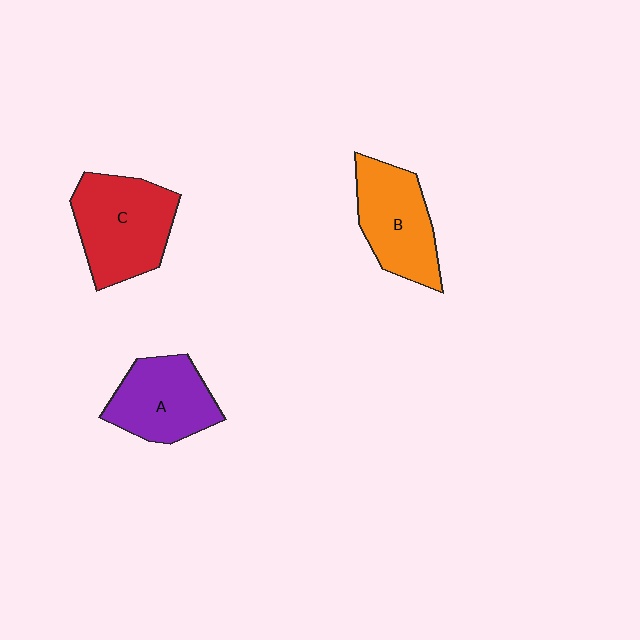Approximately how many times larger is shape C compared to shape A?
Approximately 1.2 times.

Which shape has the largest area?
Shape C (red).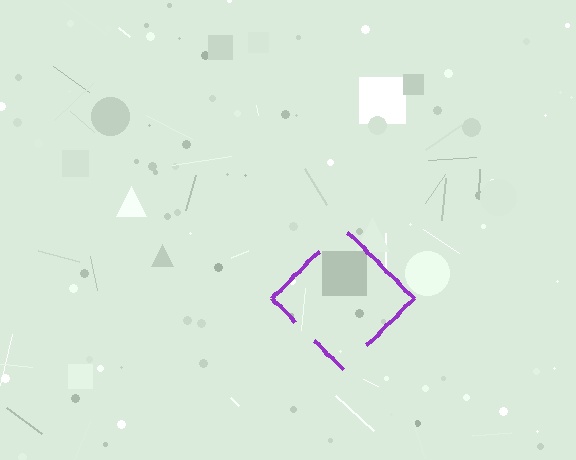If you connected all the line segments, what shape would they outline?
They would outline a diamond.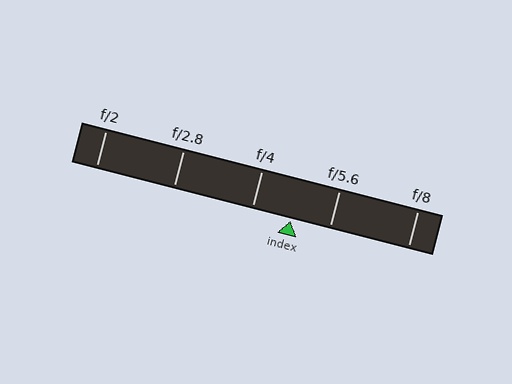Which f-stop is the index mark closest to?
The index mark is closest to f/5.6.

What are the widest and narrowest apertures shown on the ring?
The widest aperture shown is f/2 and the narrowest is f/8.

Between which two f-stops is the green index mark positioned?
The index mark is between f/4 and f/5.6.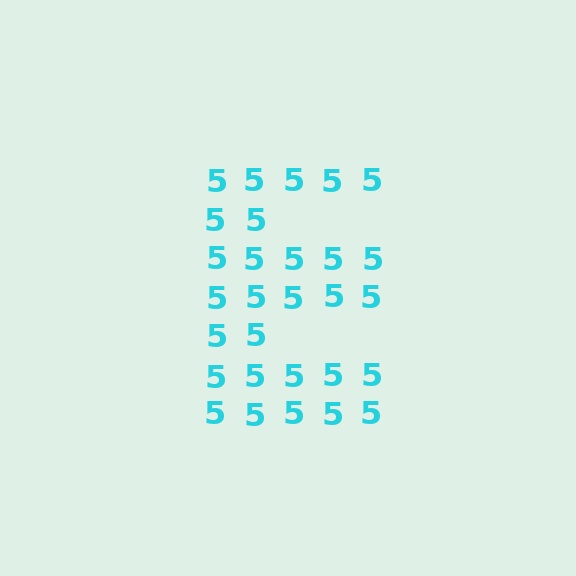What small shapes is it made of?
It is made of small digit 5's.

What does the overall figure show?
The overall figure shows the letter E.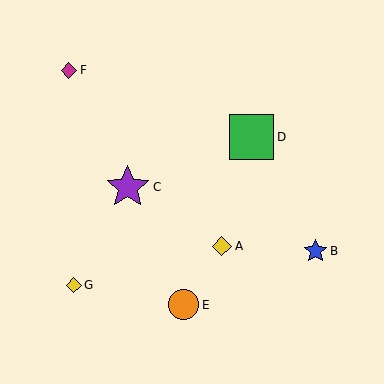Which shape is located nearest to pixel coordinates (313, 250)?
The blue star (labeled B) at (315, 251) is nearest to that location.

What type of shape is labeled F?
Shape F is a magenta diamond.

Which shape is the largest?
The green square (labeled D) is the largest.